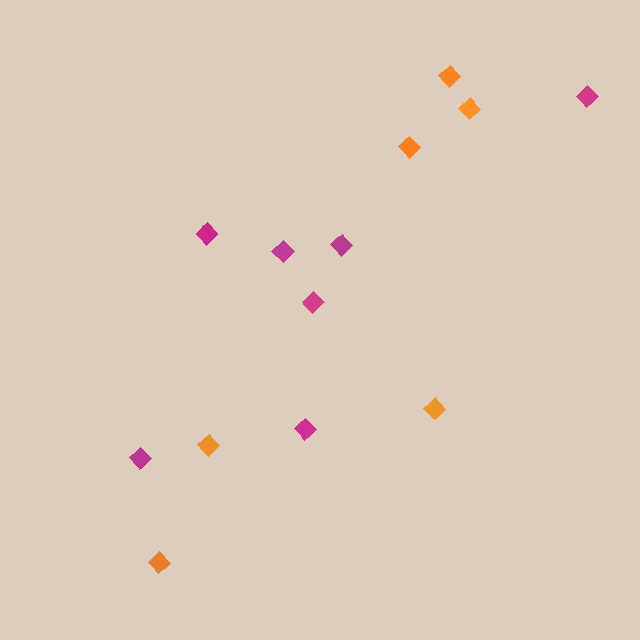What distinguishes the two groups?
There are 2 groups: one group of orange diamonds (6) and one group of magenta diamonds (7).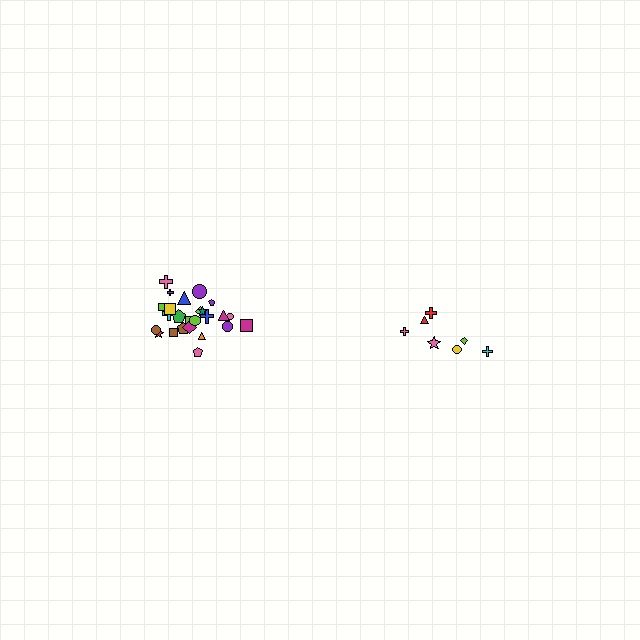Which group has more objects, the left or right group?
The left group.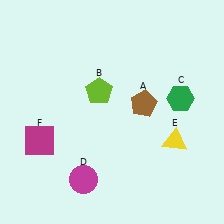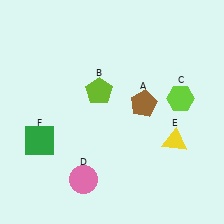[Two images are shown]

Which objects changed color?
C changed from green to lime. D changed from magenta to pink. F changed from magenta to green.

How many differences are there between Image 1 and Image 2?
There are 3 differences between the two images.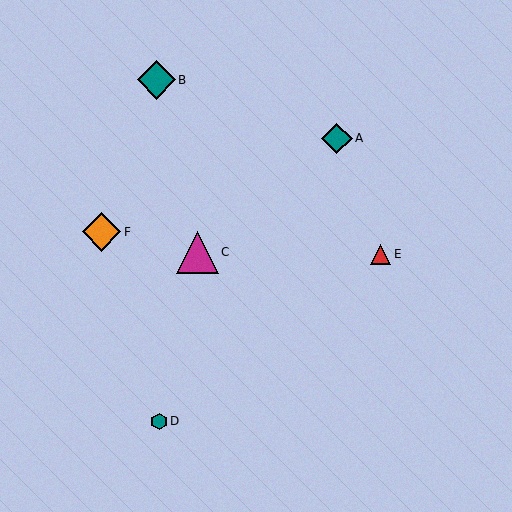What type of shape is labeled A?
Shape A is a teal diamond.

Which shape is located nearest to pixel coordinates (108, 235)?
The orange diamond (labeled F) at (101, 232) is nearest to that location.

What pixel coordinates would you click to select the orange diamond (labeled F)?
Click at (101, 232) to select the orange diamond F.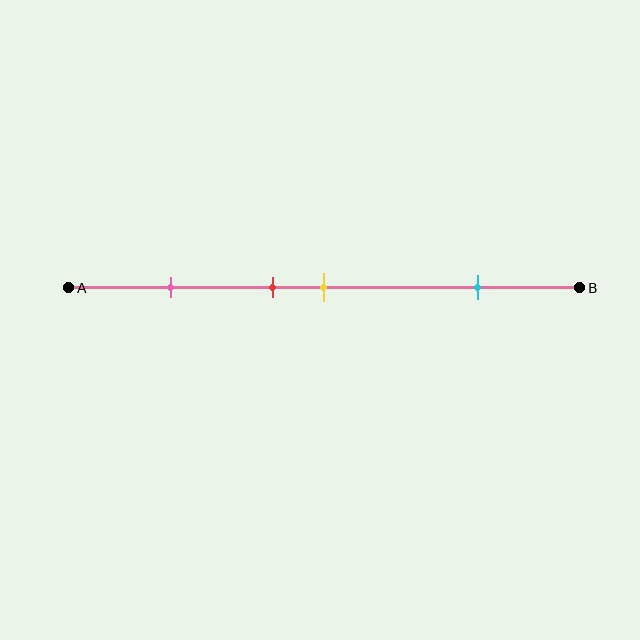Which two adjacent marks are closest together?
The red and yellow marks are the closest adjacent pair.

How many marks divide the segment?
There are 4 marks dividing the segment.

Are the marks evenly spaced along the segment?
No, the marks are not evenly spaced.